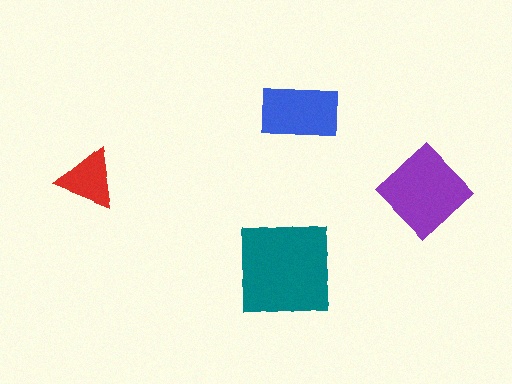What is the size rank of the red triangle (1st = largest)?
4th.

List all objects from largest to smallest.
The teal square, the purple diamond, the blue rectangle, the red triangle.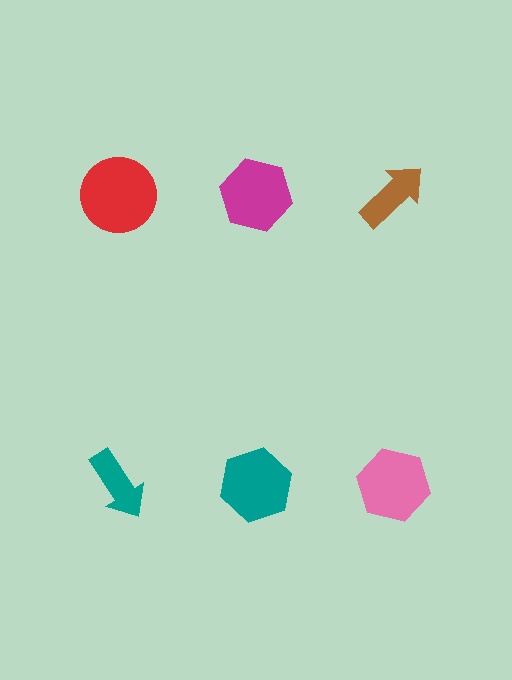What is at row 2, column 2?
A teal hexagon.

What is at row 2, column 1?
A teal arrow.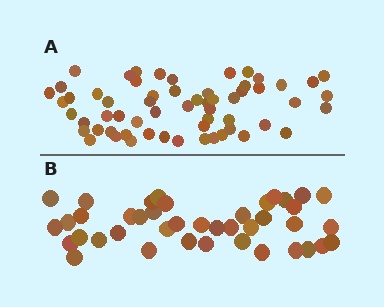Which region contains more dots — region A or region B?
Region A (the top region) has more dots.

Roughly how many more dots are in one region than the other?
Region A has approximately 20 more dots than region B.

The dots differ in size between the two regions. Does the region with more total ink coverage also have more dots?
No. Region B has more total ink coverage because its dots are larger, but region A actually contains more individual dots. Total area can be misleading — the number of items is what matters here.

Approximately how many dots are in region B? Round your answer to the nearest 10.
About 40 dots. (The exact count is 41, which rounds to 40.)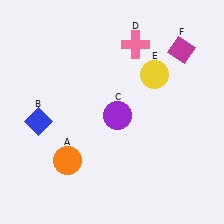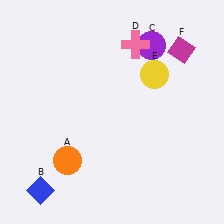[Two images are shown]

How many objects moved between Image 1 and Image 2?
2 objects moved between the two images.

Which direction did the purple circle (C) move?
The purple circle (C) moved up.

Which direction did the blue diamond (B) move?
The blue diamond (B) moved down.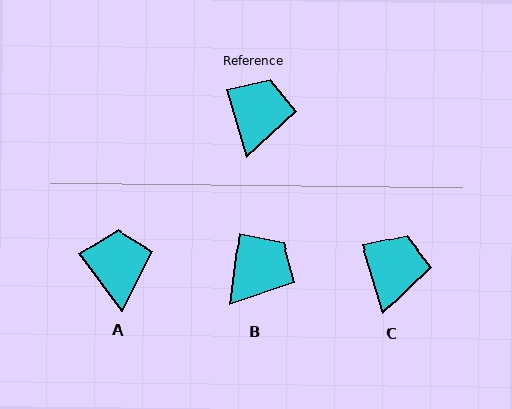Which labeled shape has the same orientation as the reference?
C.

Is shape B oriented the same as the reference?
No, it is off by about 24 degrees.